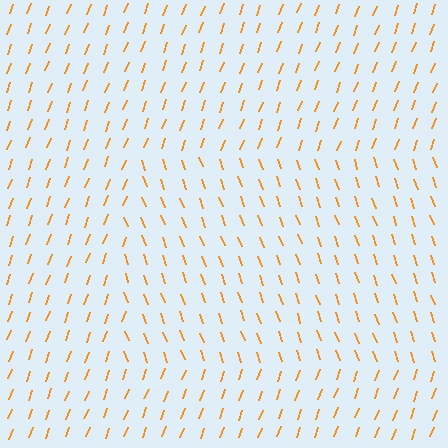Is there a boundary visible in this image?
Yes, there is a texture boundary formed by a change in line orientation.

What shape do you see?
I see a rectangle.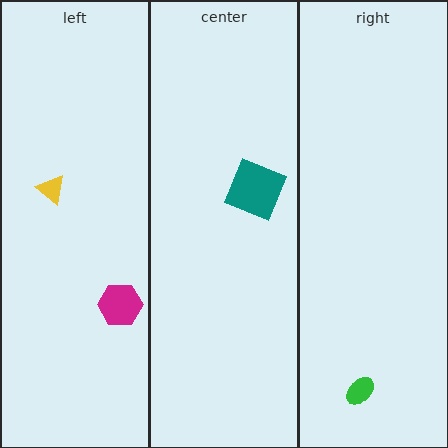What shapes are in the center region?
The teal square.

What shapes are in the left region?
The yellow triangle, the magenta hexagon.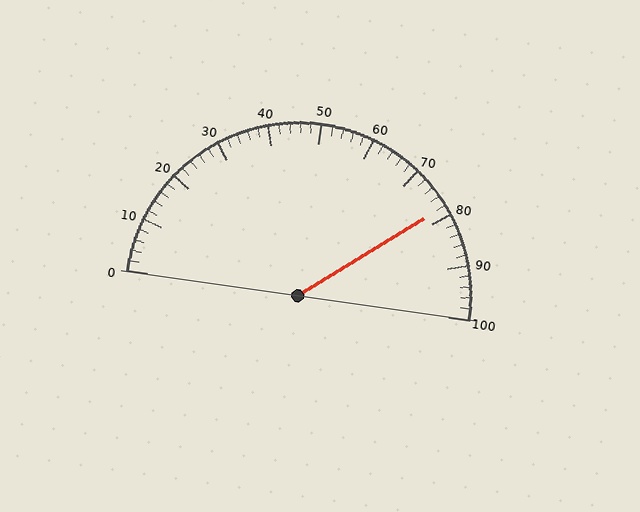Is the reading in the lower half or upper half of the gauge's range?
The reading is in the upper half of the range (0 to 100).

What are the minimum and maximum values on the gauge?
The gauge ranges from 0 to 100.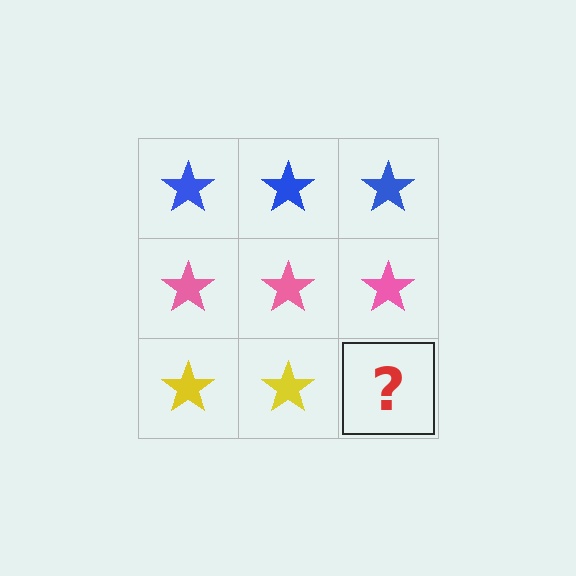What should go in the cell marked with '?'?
The missing cell should contain a yellow star.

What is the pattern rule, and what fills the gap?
The rule is that each row has a consistent color. The gap should be filled with a yellow star.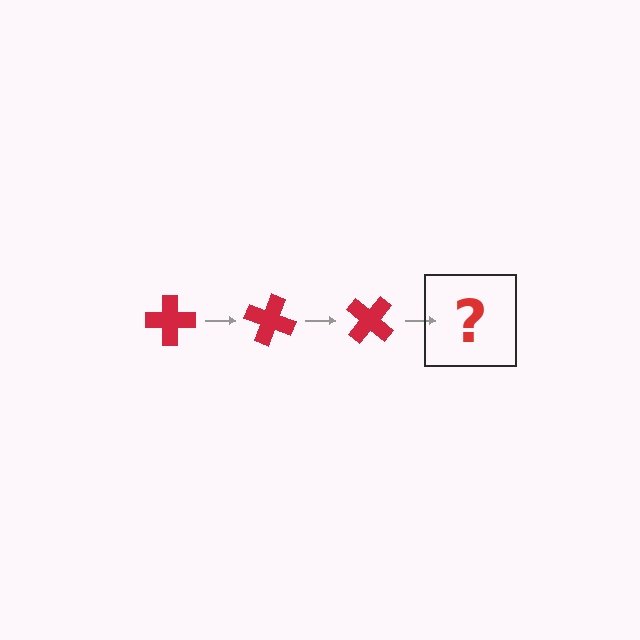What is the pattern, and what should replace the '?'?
The pattern is that the cross rotates 20 degrees each step. The '?' should be a red cross rotated 60 degrees.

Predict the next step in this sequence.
The next step is a red cross rotated 60 degrees.